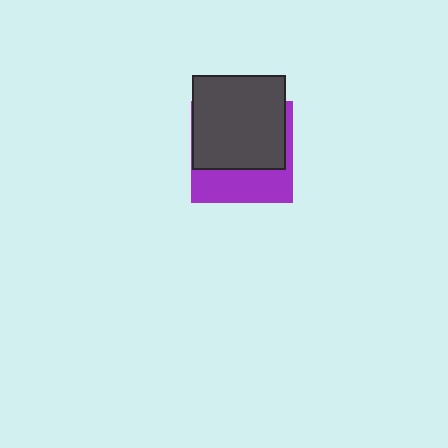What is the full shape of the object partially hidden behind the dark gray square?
The partially hidden object is a purple square.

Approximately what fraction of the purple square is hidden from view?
Roughly 61% of the purple square is hidden behind the dark gray square.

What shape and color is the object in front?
The object in front is a dark gray square.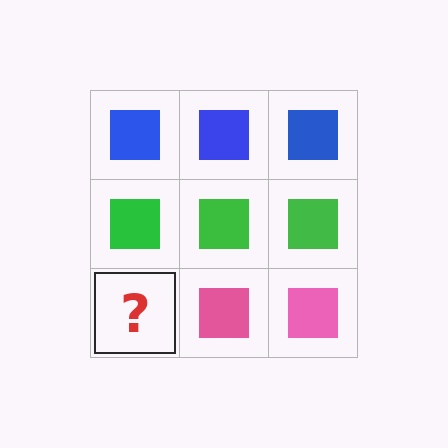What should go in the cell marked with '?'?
The missing cell should contain a pink square.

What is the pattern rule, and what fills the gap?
The rule is that each row has a consistent color. The gap should be filled with a pink square.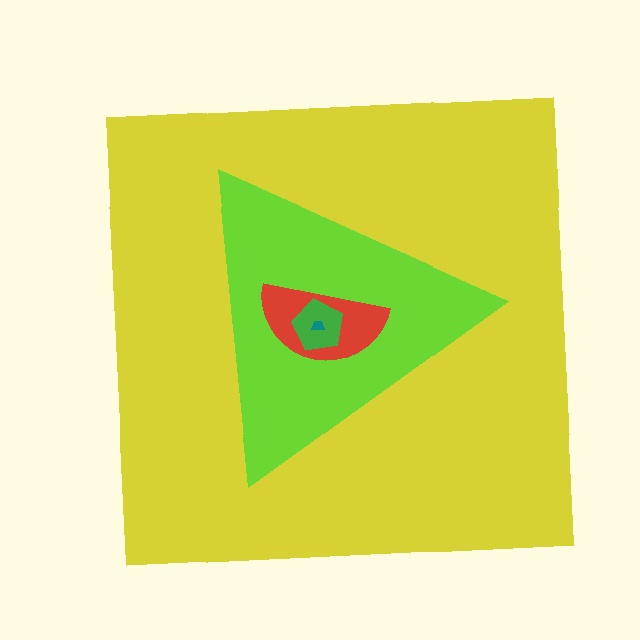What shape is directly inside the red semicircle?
The green pentagon.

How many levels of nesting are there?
5.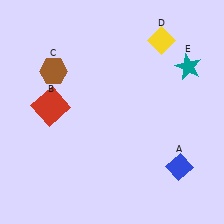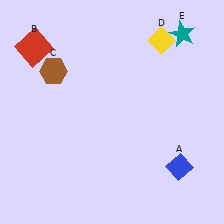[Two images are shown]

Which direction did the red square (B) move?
The red square (B) moved up.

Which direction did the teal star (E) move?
The teal star (E) moved up.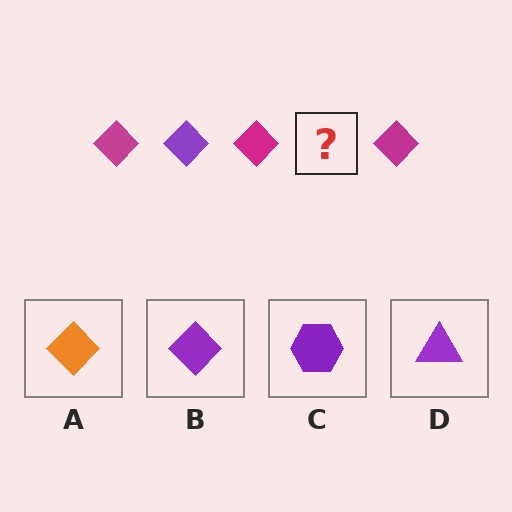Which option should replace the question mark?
Option B.